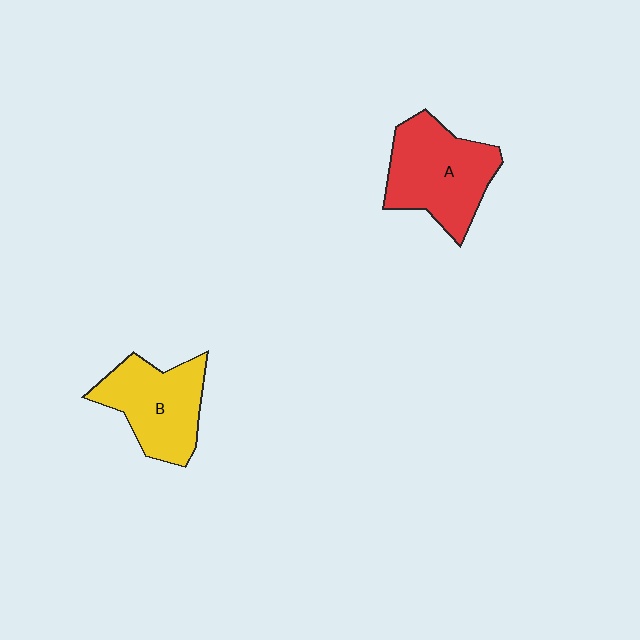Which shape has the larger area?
Shape A (red).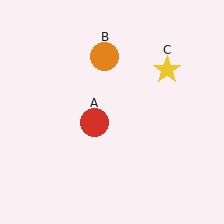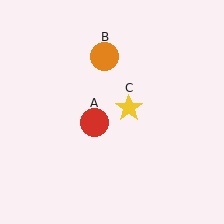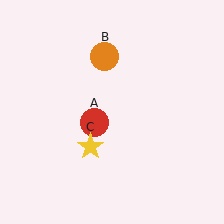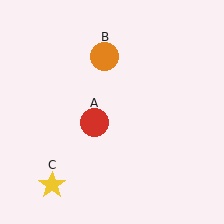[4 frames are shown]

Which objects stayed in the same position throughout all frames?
Red circle (object A) and orange circle (object B) remained stationary.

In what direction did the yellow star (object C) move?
The yellow star (object C) moved down and to the left.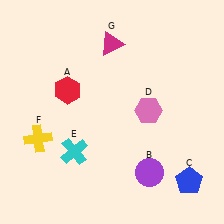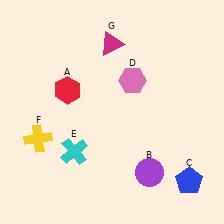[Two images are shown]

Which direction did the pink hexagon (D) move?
The pink hexagon (D) moved up.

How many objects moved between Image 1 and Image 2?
1 object moved between the two images.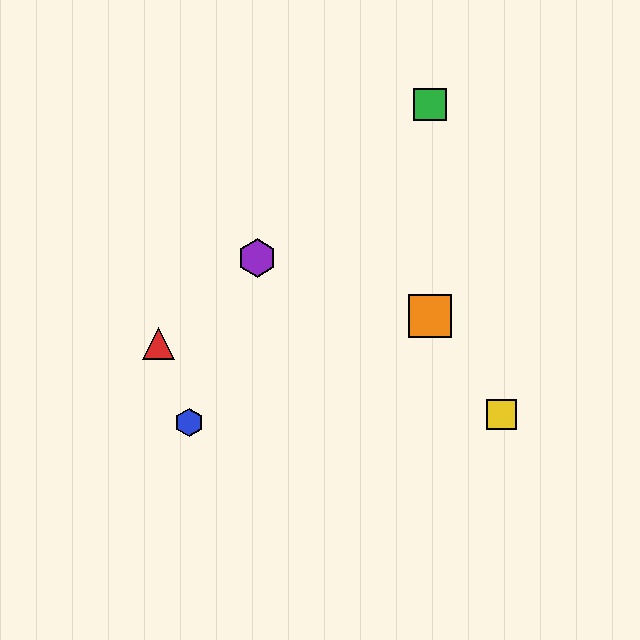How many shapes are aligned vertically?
2 shapes (the green square, the orange square) are aligned vertically.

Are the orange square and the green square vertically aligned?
Yes, both are at x≈430.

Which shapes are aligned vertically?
The green square, the orange square are aligned vertically.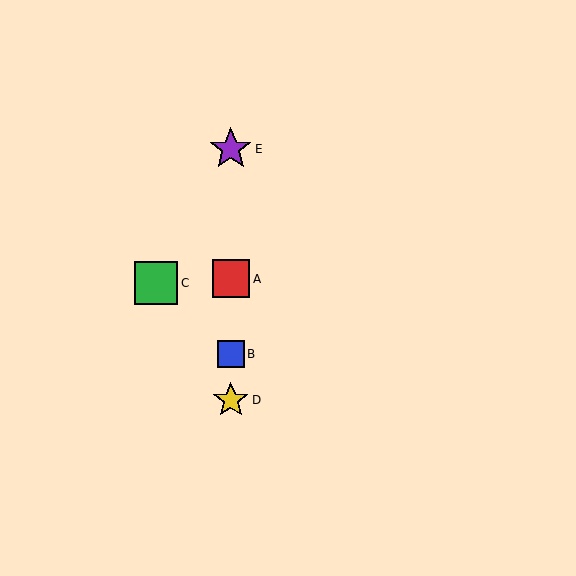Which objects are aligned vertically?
Objects A, B, D, E are aligned vertically.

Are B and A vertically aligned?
Yes, both are at x≈231.